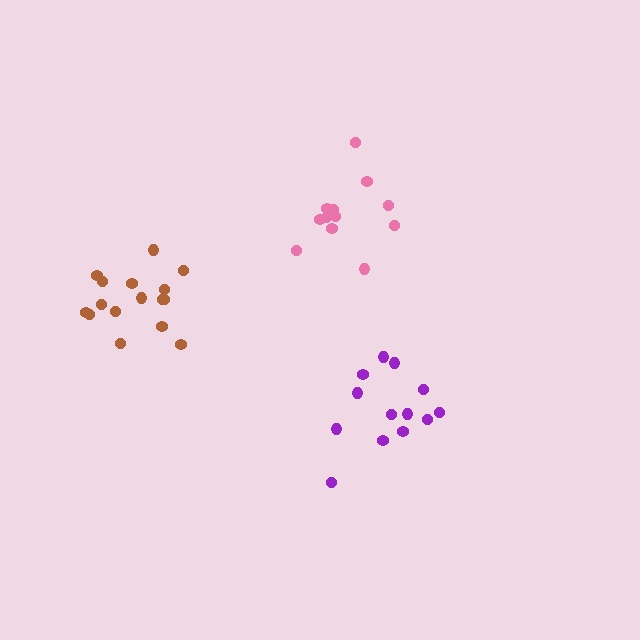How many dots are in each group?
Group 1: 13 dots, Group 2: 16 dots, Group 3: 12 dots (41 total).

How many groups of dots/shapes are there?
There are 3 groups.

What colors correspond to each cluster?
The clusters are colored: purple, brown, pink.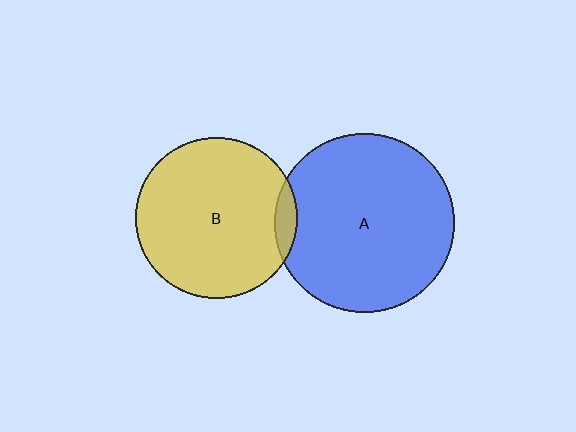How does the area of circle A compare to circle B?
Approximately 1.2 times.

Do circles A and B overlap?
Yes.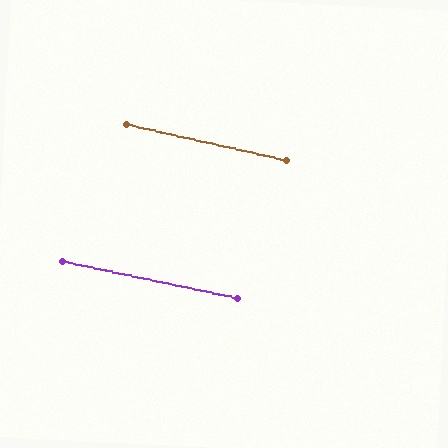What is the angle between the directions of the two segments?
Approximately 1 degree.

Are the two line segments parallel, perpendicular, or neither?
Parallel — their directions differ by only 0.6°.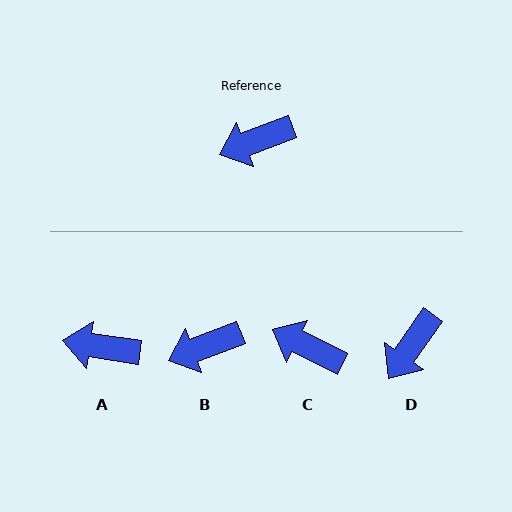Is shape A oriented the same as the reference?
No, it is off by about 30 degrees.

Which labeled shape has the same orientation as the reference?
B.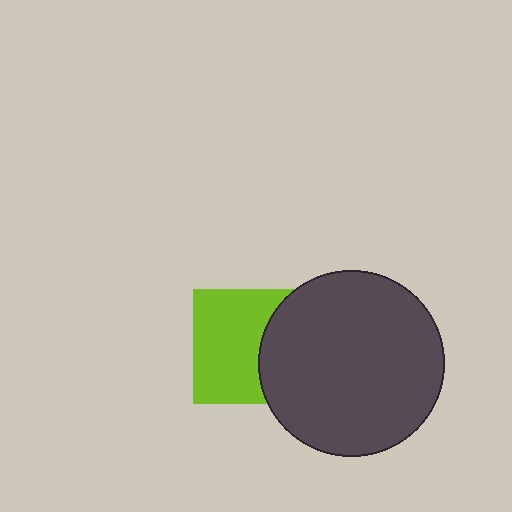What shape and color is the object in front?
The object in front is a dark gray circle.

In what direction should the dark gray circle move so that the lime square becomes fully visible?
The dark gray circle should move right. That is the shortest direction to clear the overlap and leave the lime square fully visible.